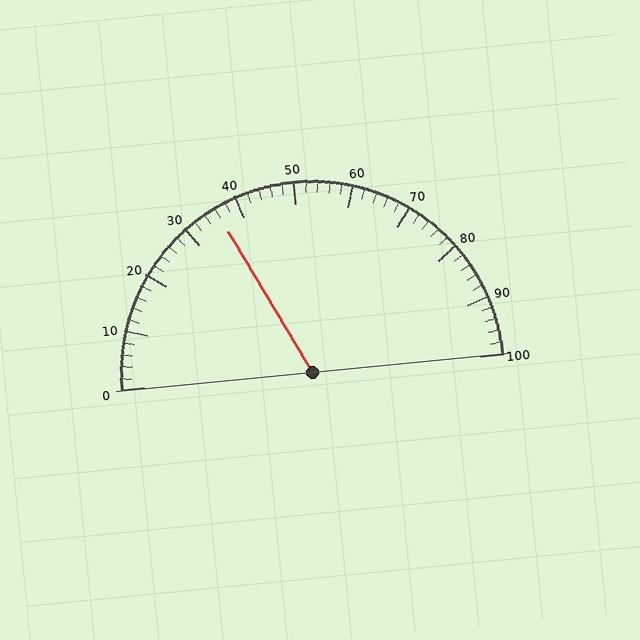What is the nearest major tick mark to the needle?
The nearest major tick mark is 40.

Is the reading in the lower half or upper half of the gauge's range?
The reading is in the lower half of the range (0 to 100).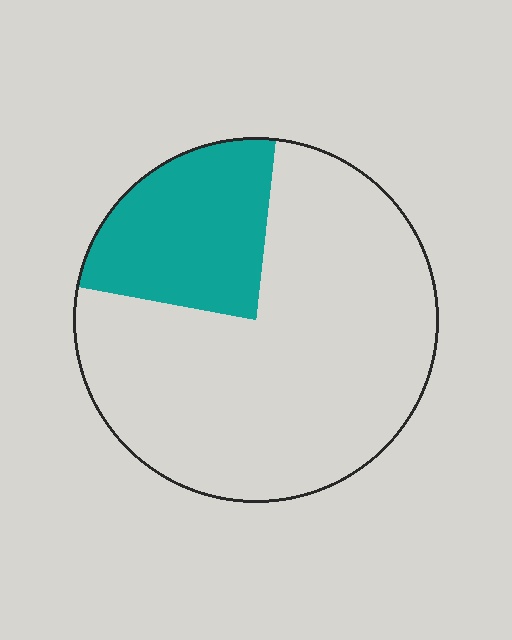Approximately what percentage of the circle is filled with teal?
Approximately 25%.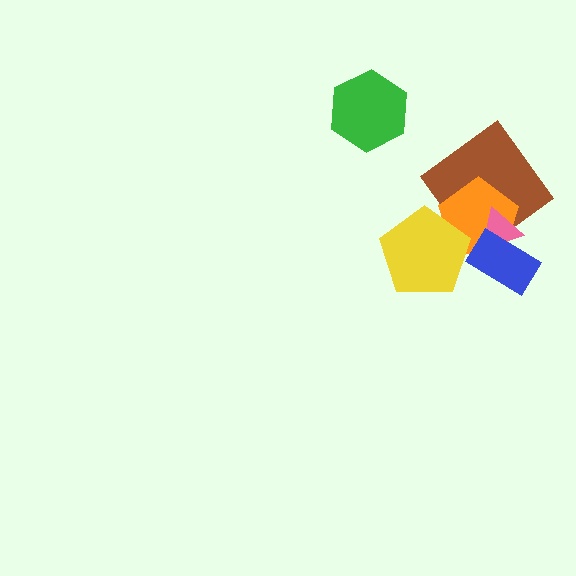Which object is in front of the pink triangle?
The blue rectangle is in front of the pink triangle.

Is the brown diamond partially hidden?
Yes, it is partially covered by another shape.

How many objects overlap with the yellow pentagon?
1 object overlaps with the yellow pentagon.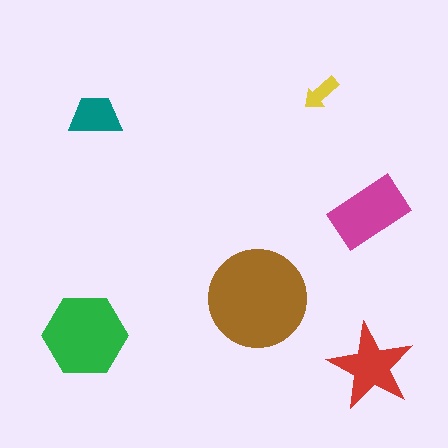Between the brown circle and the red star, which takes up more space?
The brown circle.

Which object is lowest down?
The red star is bottommost.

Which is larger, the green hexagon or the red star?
The green hexagon.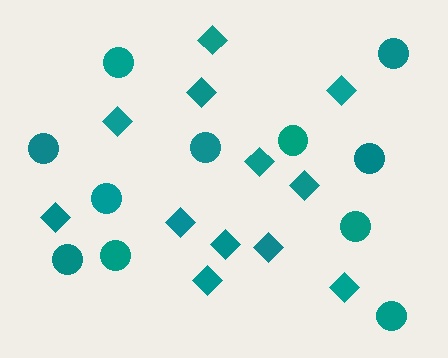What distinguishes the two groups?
There are 2 groups: one group of circles (11) and one group of diamonds (12).